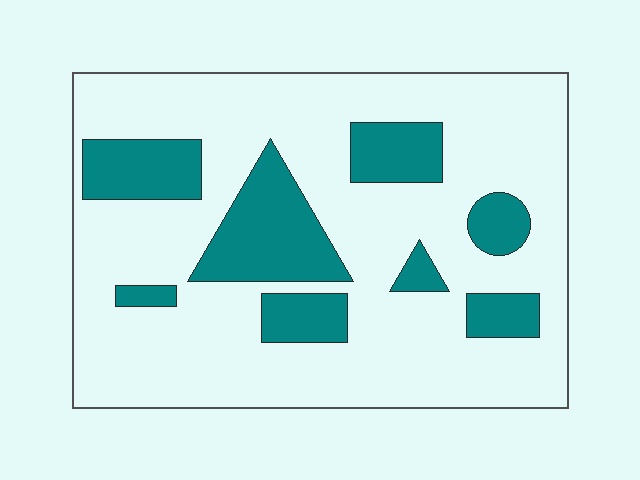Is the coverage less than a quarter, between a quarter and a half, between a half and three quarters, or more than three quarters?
Less than a quarter.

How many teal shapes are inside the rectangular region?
8.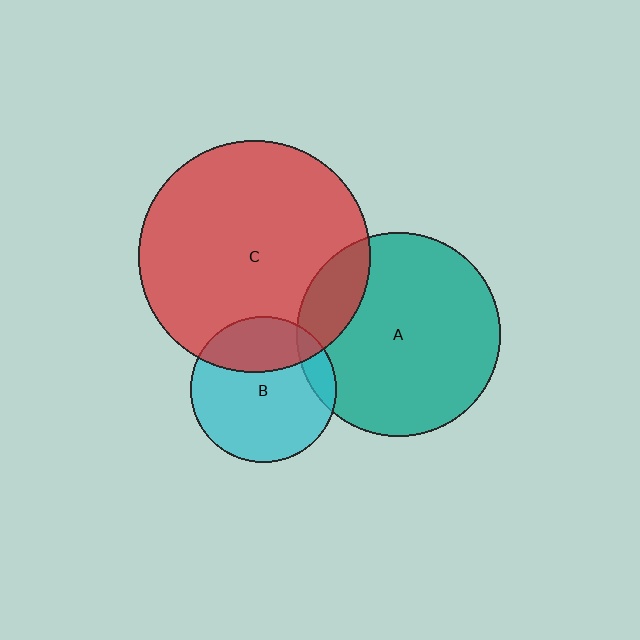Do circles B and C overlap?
Yes.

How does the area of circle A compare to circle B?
Approximately 1.9 times.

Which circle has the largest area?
Circle C (red).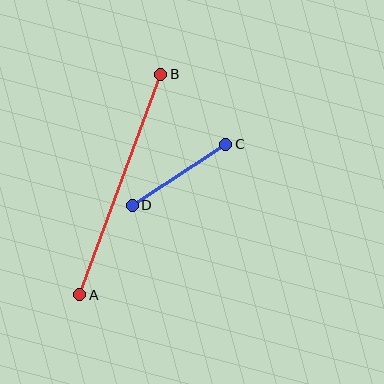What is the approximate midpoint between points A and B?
The midpoint is at approximately (120, 184) pixels.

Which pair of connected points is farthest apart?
Points A and B are farthest apart.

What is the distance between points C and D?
The distance is approximately 112 pixels.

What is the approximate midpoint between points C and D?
The midpoint is at approximately (179, 175) pixels.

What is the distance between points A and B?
The distance is approximately 235 pixels.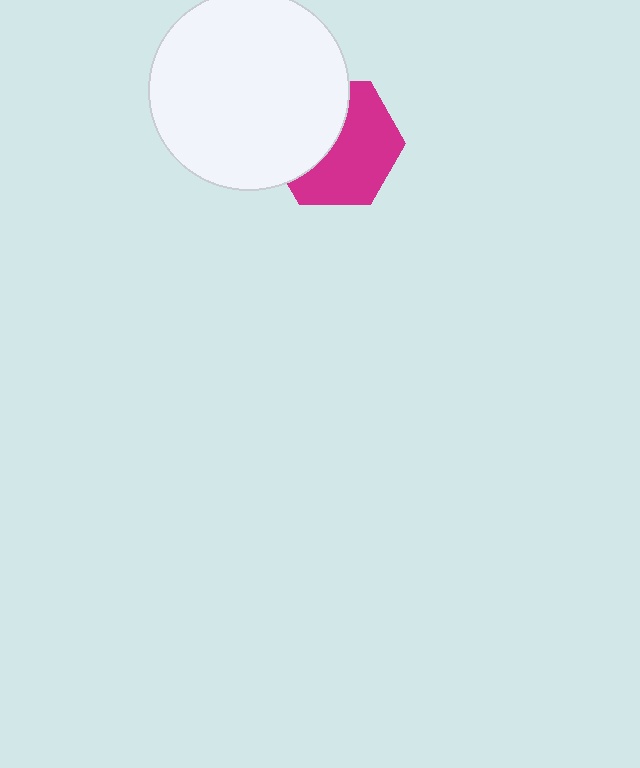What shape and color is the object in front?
The object in front is a white circle.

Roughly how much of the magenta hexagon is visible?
About half of it is visible (roughly 57%).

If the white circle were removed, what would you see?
You would see the complete magenta hexagon.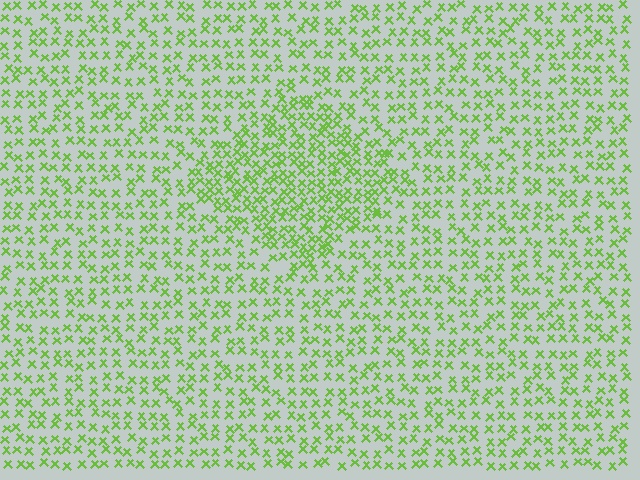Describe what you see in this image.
The image contains small lime elements arranged at two different densities. A diamond-shaped region is visible where the elements are more densely packed than the surrounding area.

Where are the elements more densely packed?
The elements are more densely packed inside the diamond boundary.